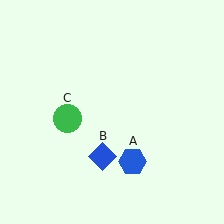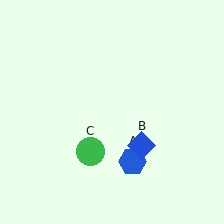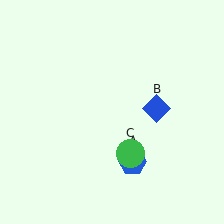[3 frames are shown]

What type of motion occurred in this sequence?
The blue diamond (object B), green circle (object C) rotated counterclockwise around the center of the scene.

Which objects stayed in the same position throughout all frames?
Blue hexagon (object A) remained stationary.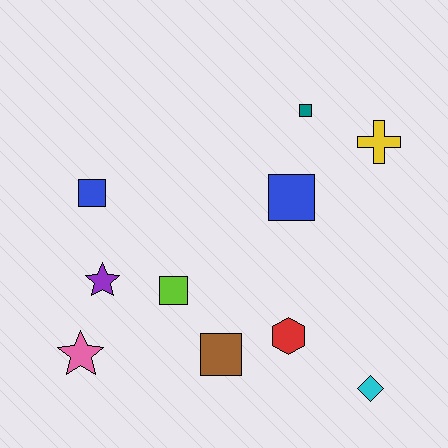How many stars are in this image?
There are 2 stars.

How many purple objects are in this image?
There is 1 purple object.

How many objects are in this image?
There are 10 objects.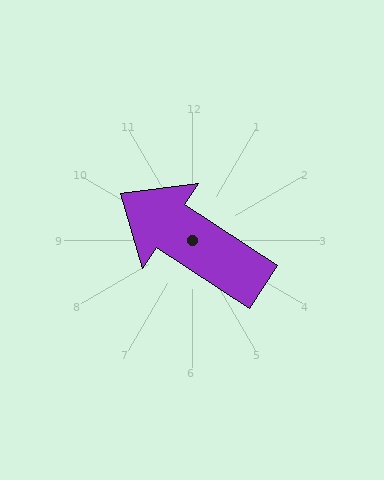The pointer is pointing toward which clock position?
Roughly 10 o'clock.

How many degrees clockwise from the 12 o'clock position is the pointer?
Approximately 303 degrees.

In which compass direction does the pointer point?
Northwest.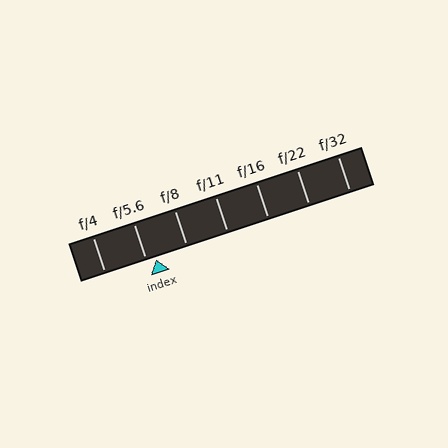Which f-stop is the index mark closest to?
The index mark is closest to f/5.6.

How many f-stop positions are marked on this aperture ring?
There are 7 f-stop positions marked.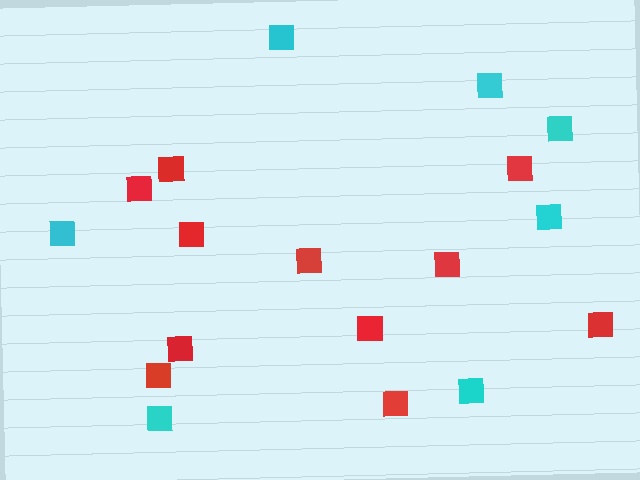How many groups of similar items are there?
There are 2 groups: one group of cyan squares (7) and one group of red squares (11).